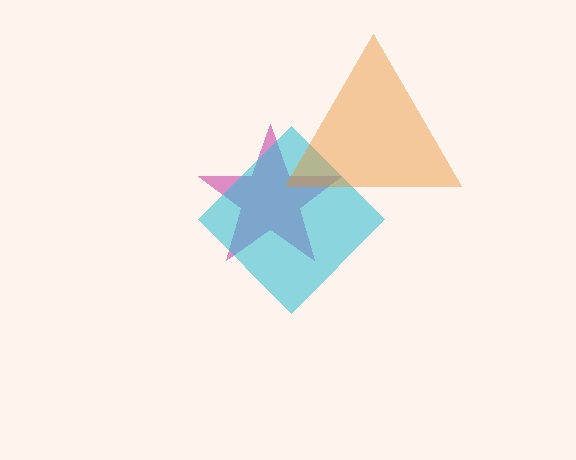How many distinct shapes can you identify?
There are 3 distinct shapes: a magenta star, a cyan diamond, an orange triangle.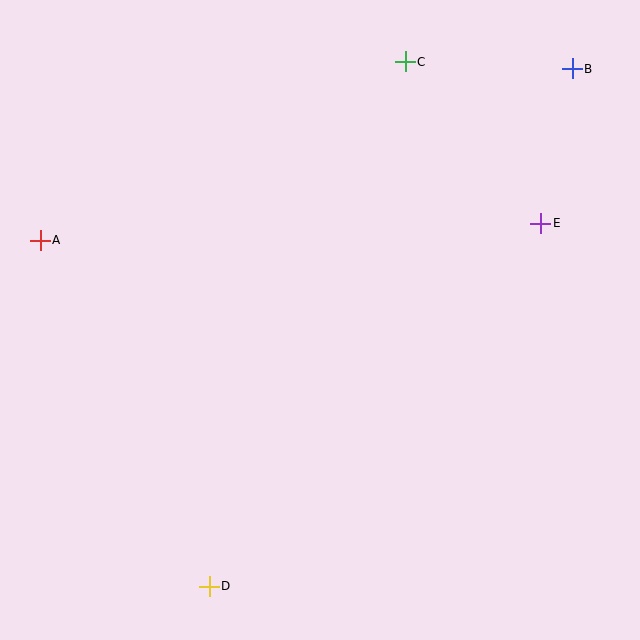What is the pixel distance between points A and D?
The distance between A and D is 385 pixels.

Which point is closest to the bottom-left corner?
Point D is closest to the bottom-left corner.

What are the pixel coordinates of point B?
Point B is at (572, 69).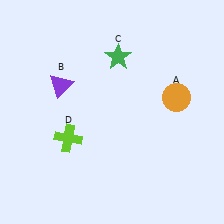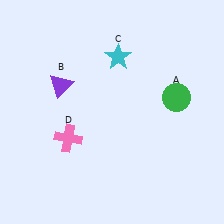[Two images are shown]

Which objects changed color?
A changed from orange to green. C changed from green to cyan. D changed from lime to pink.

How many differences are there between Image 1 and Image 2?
There are 3 differences between the two images.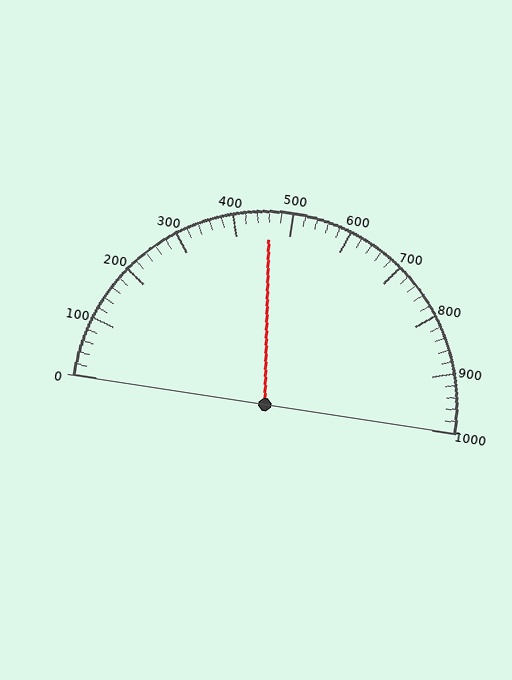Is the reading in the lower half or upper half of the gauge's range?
The reading is in the lower half of the range (0 to 1000).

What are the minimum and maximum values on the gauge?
The gauge ranges from 0 to 1000.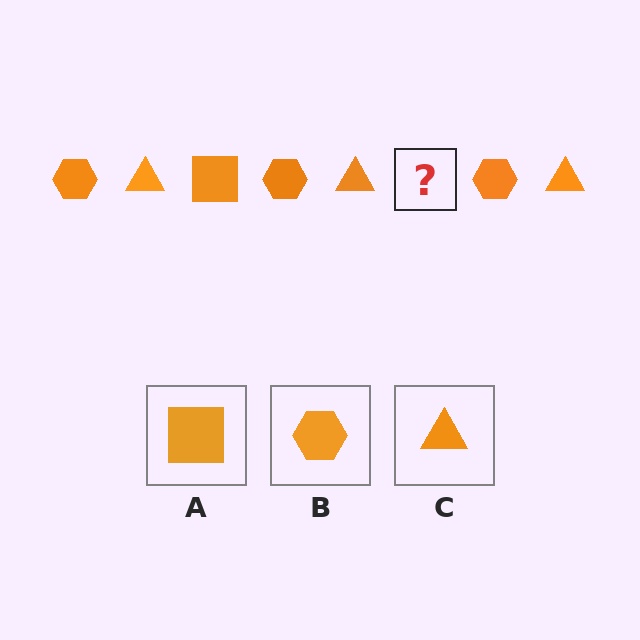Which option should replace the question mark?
Option A.